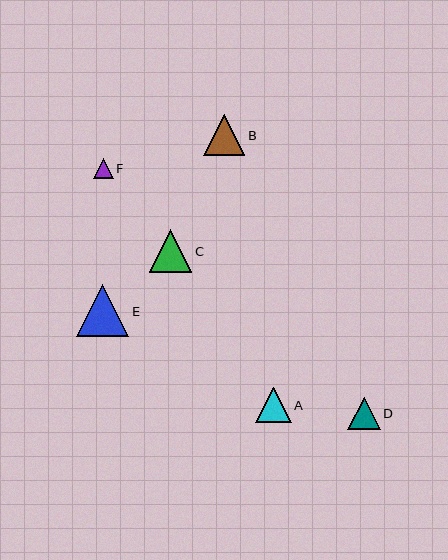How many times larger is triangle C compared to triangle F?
Triangle C is approximately 2.1 times the size of triangle F.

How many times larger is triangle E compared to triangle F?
Triangle E is approximately 2.6 times the size of triangle F.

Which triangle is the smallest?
Triangle F is the smallest with a size of approximately 20 pixels.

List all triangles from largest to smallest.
From largest to smallest: E, C, B, A, D, F.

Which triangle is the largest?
Triangle E is the largest with a size of approximately 52 pixels.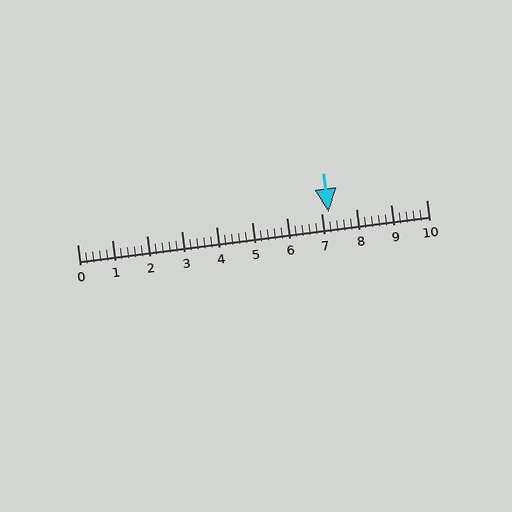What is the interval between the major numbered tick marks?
The major tick marks are spaced 1 units apart.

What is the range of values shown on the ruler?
The ruler shows values from 0 to 10.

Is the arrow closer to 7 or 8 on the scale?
The arrow is closer to 7.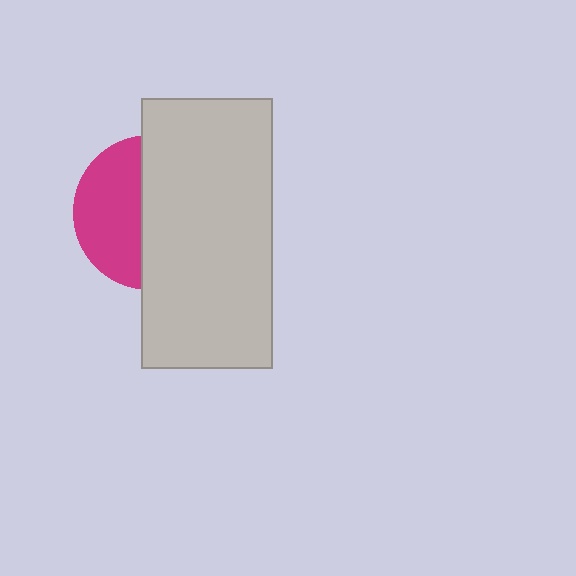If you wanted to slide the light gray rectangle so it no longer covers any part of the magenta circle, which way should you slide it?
Slide it right — that is the most direct way to separate the two shapes.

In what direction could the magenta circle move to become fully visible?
The magenta circle could move left. That would shift it out from behind the light gray rectangle entirely.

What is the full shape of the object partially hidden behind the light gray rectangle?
The partially hidden object is a magenta circle.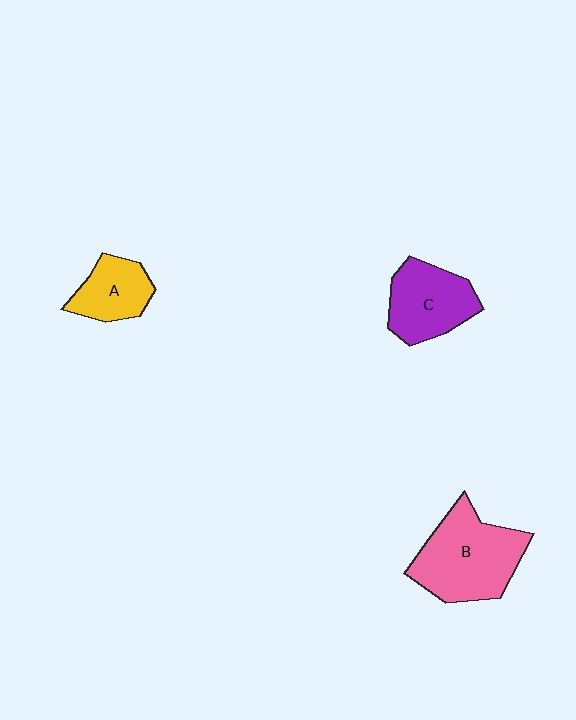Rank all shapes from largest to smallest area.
From largest to smallest: B (pink), C (purple), A (yellow).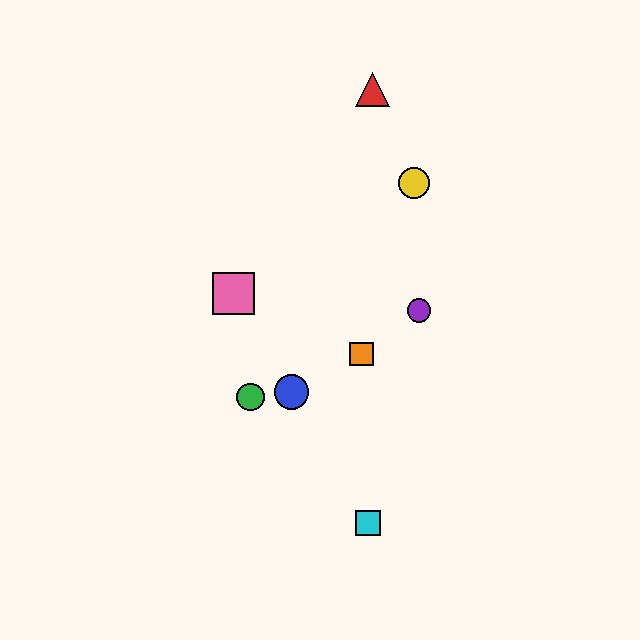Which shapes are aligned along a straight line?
The blue circle, the cyan square, the pink square are aligned along a straight line.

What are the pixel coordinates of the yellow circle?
The yellow circle is at (414, 183).